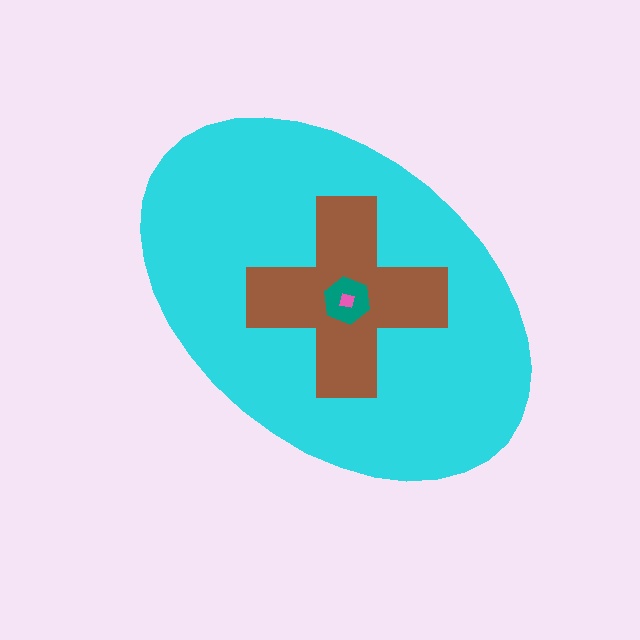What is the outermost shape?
The cyan ellipse.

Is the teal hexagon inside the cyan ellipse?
Yes.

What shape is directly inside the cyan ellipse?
The brown cross.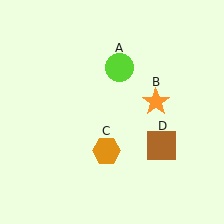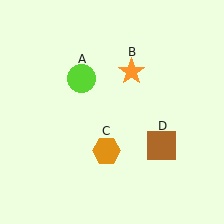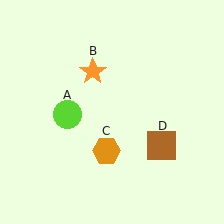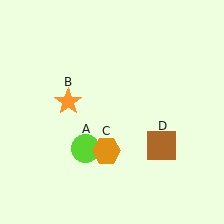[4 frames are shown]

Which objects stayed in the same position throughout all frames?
Orange hexagon (object C) and brown square (object D) remained stationary.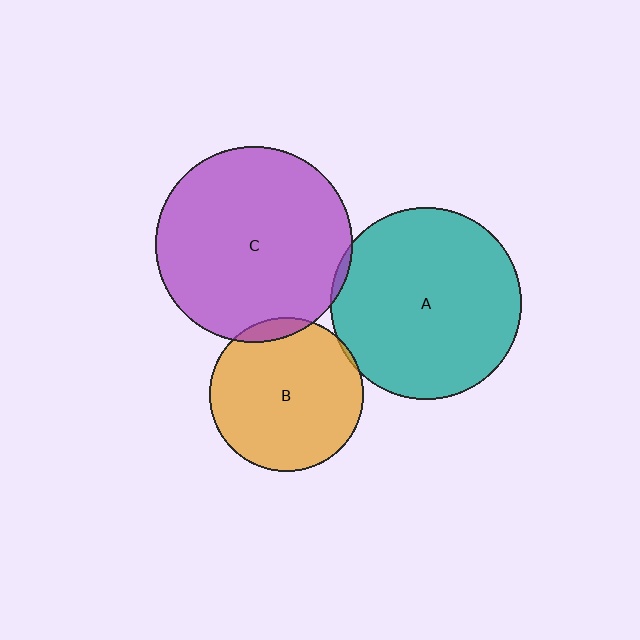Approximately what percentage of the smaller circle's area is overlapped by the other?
Approximately 5%.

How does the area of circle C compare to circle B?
Approximately 1.6 times.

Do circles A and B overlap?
Yes.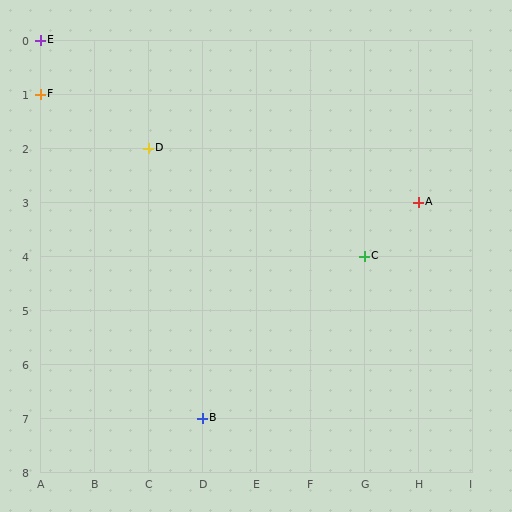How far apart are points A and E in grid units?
Points A and E are 7 columns and 3 rows apart (about 7.6 grid units diagonally).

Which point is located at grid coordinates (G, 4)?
Point C is at (G, 4).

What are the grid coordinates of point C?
Point C is at grid coordinates (G, 4).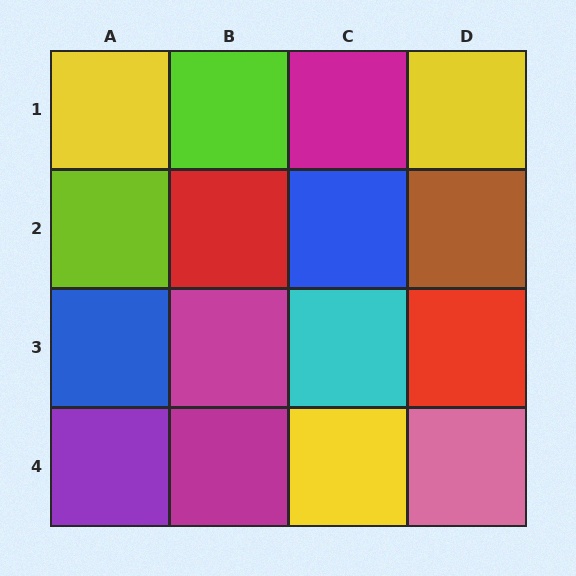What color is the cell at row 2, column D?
Brown.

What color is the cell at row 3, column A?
Blue.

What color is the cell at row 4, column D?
Pink.